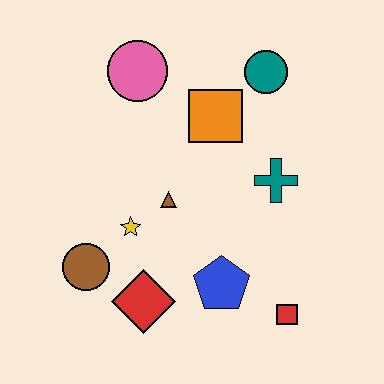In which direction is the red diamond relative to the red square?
The red diamond is to the left of the red square.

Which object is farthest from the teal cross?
The brown circle is farthest from the teal cross.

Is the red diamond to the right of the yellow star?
Yes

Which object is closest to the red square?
The blue pentagon is closest to the red square.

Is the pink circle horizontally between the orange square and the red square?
No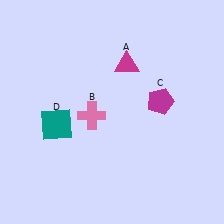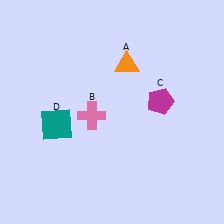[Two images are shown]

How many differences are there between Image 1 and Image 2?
There is 1 difference between the two images.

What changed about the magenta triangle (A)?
In Image 1, A is magenta. In Image 2, it changed to orange.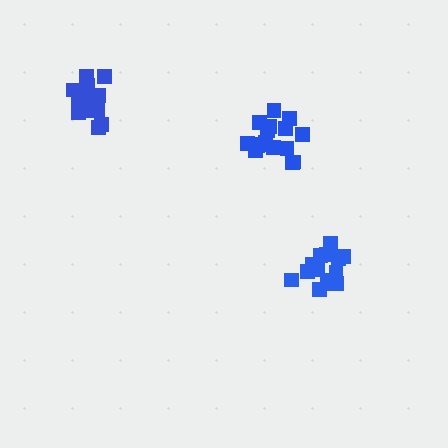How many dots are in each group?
Group 1: 16 dots, Group 2: 15 dots, Group 3: 16 dots (47 total).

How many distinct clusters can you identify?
There are 3 distinct clusters.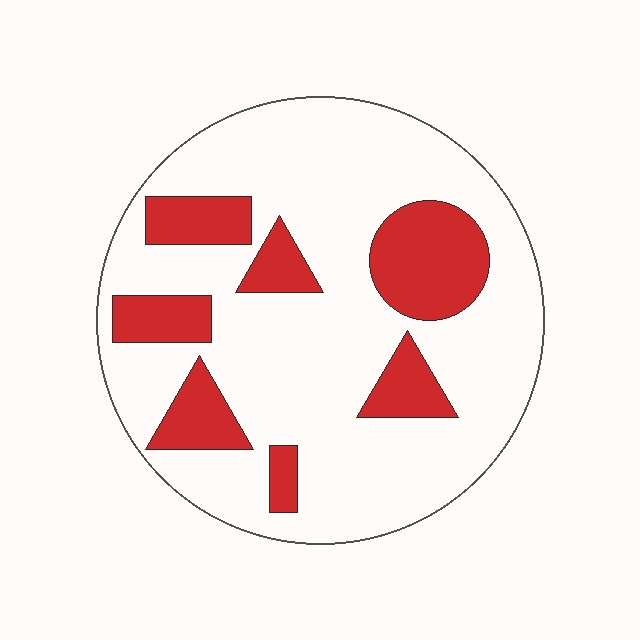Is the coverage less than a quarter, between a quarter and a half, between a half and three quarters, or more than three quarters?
Less than a quarter.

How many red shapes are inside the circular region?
7.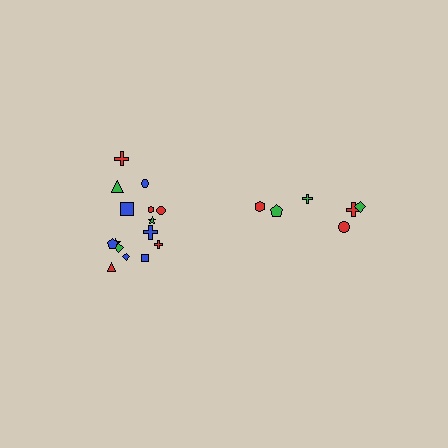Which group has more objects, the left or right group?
The left group.